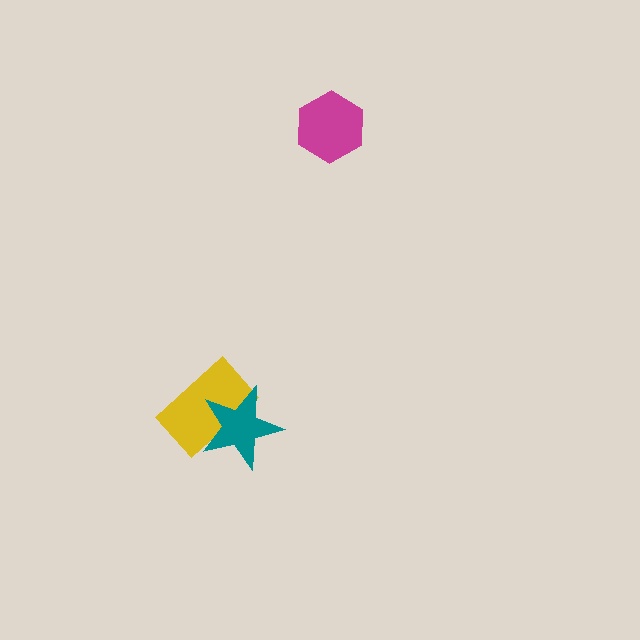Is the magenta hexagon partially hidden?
No, no other shape covers it.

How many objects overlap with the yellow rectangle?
1 object overlaps with the yellow rectangle.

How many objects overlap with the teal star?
1 object overlaps with the teal star.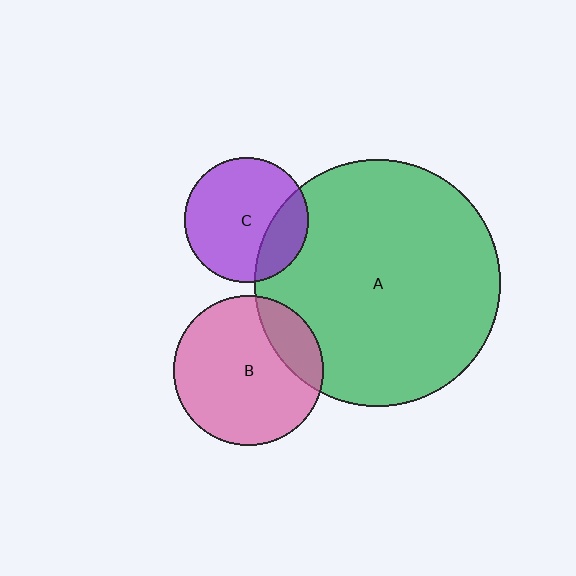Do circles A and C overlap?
Yes.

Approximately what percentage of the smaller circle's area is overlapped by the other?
Approximately 25%.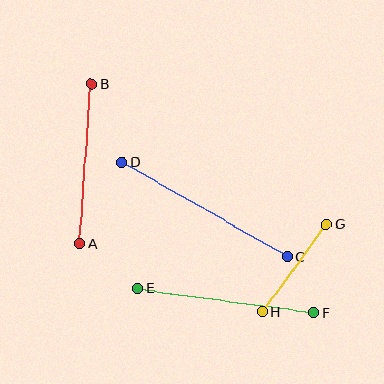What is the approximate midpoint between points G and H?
The midpoint is at approximately (294, 268) pixels.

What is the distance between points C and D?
The distance is approximately 190 pixels.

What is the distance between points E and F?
The distance is approximately 178 pixels.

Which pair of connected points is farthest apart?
Points C and D are farthest apart.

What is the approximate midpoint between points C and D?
The midpoint is at approximately (205, 209) pixels.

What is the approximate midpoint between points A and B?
The midpoint is at approximately (86, 164) pixels.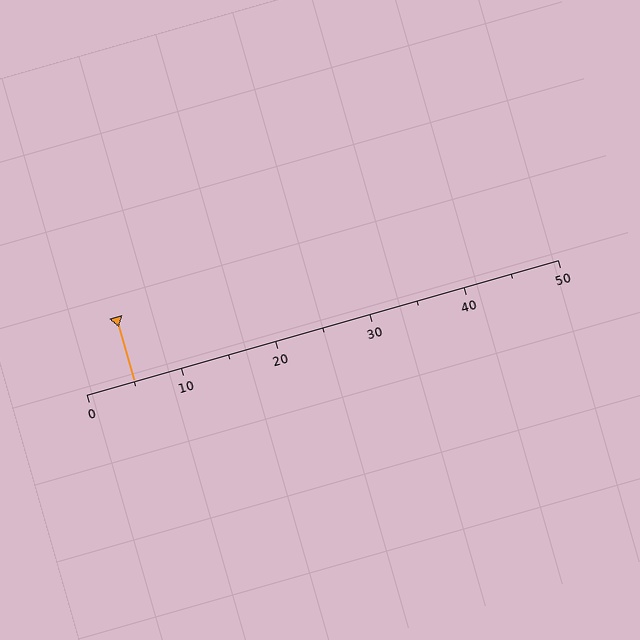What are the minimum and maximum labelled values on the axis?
The axis runs from 0 to 50.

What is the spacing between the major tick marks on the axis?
The major ticks are spaced 10 apart.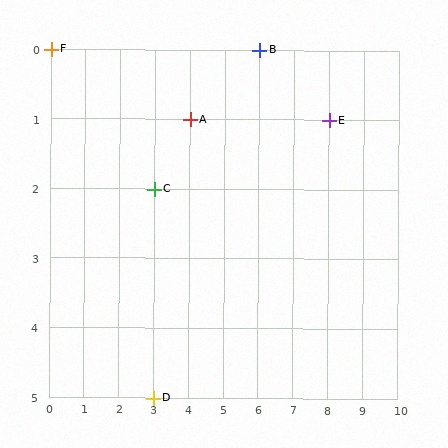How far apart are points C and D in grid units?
Points C and D are 3 rows apart.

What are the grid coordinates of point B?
Point B is at grid coordinates (6, 0).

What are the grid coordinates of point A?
Point A is at grid coordinates (4, 1).